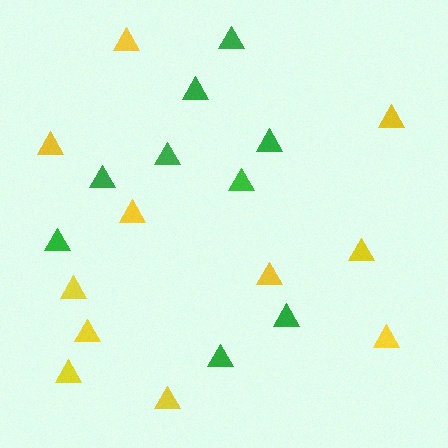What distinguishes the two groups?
There are 2 groups: one group of green triangles (9) and one group of yellow triangles (11).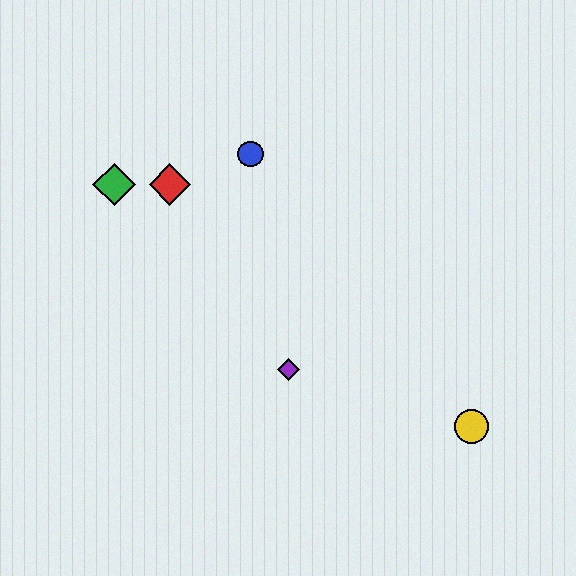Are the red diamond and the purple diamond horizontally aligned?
No, the red diamond is at y≈184 and the purple diamond is at y≈369.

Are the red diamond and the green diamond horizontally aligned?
Yes, both are at y≈184.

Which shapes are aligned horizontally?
The red diamond, the green diamond are aligned horizontally.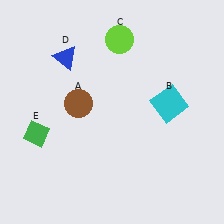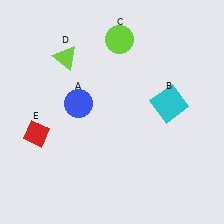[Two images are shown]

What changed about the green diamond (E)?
In Image 1, E is green. In Image 2, it changed to red.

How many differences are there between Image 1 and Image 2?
There are 3 differences between the two images.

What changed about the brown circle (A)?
In Image 1, A is brown. In Image 2, it changed to blue.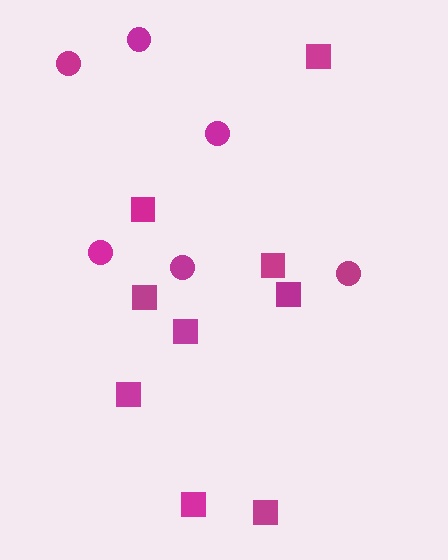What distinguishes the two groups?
There are 2 groups: one group of squares (9) and one group of circles (6).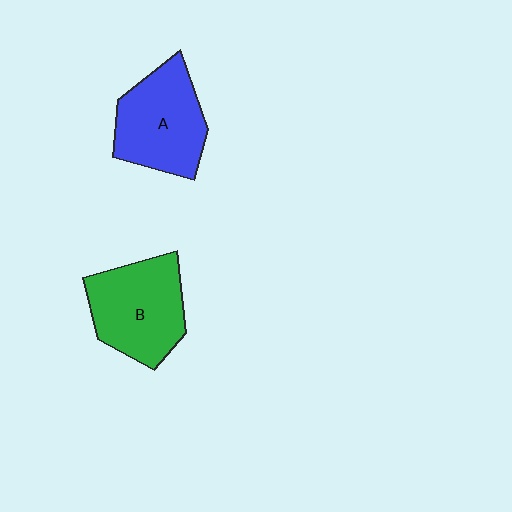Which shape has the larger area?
Shape B (green).